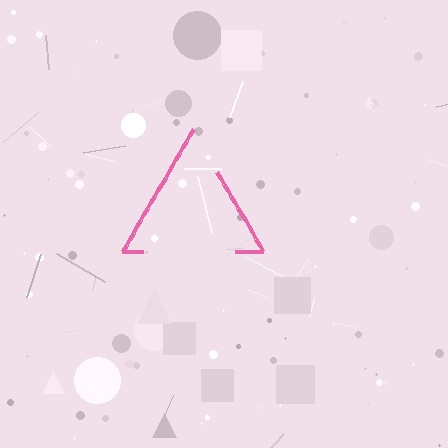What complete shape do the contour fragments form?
The contour fragments form a triangle.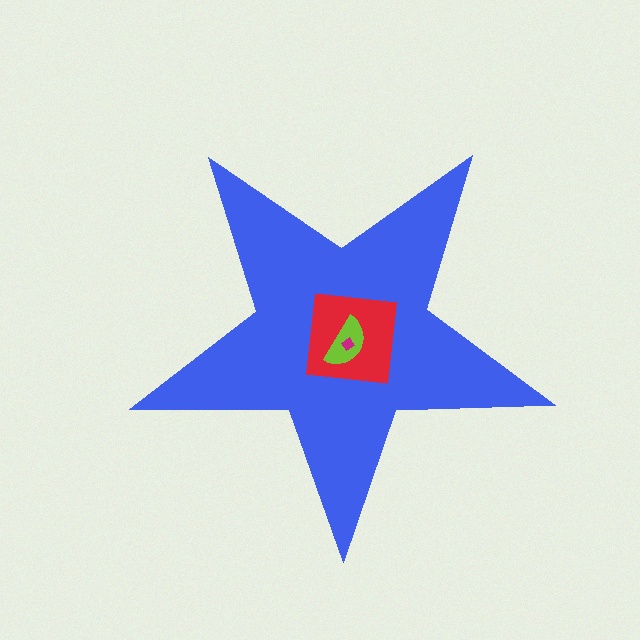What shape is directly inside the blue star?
The red square.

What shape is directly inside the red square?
The lime semicircle.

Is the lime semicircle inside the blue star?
Yes.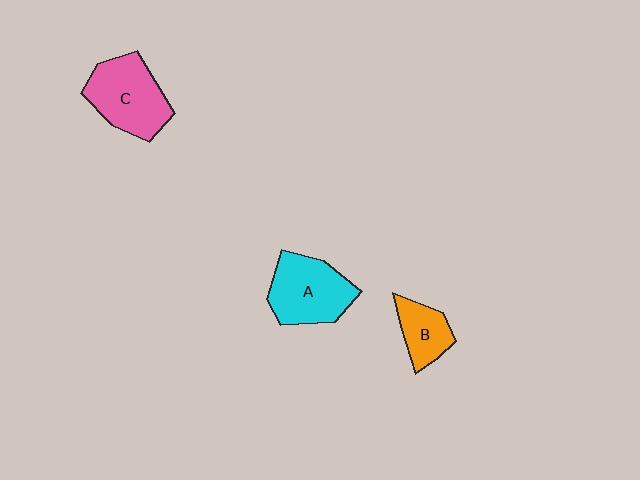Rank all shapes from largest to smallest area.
From largest to smallest: C (pink), A (cyan), B (orange).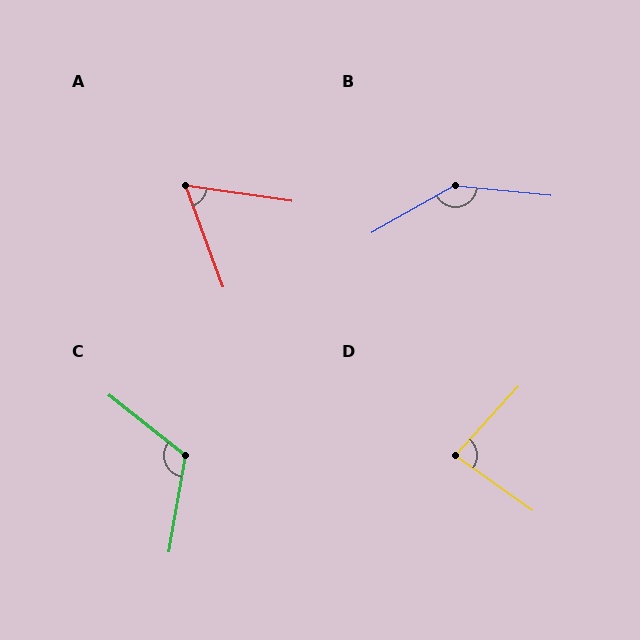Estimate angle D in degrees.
Approximately 83 degrees.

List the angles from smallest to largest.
A (61°), D (83°), C (118°), B (145°).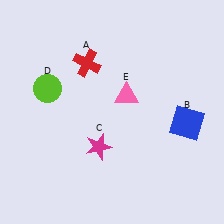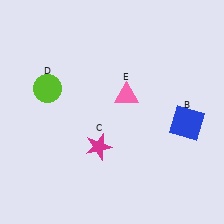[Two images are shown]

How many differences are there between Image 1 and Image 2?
There is 1 difference between the two images.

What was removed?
The red cross (A) was removed in Image 2.